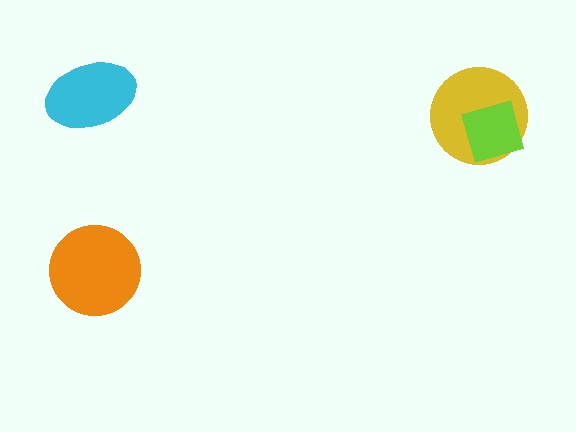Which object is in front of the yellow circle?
The lime diamond is in front of the yellow circle.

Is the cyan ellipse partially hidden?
No, no other shape covers it.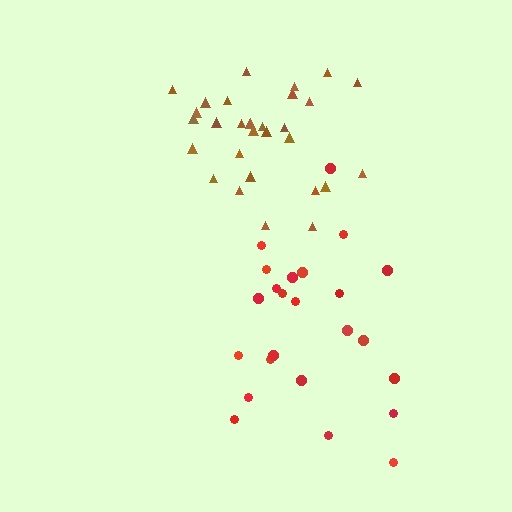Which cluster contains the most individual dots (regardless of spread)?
Brown (30).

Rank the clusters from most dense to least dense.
brown, red.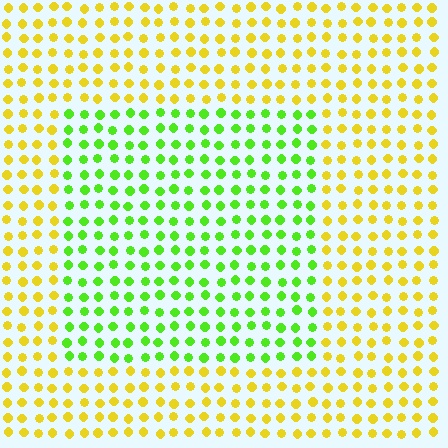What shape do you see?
I see a rectangle.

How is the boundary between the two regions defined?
The boundary is defined purely by a slight shift in hue (about 52 degrees). Spacing, size, and orientation are identical on both sides.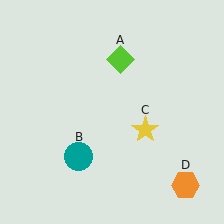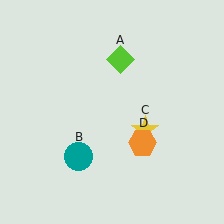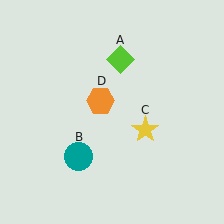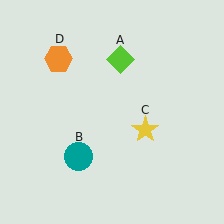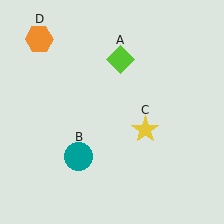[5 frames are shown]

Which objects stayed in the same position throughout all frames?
Lime diamond (object A) and teal circle (object B) and yellow star (object C) remained stationary.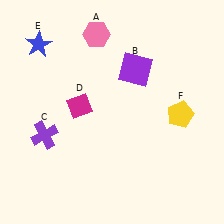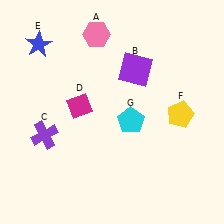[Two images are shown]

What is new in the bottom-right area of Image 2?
A cyan pentagon (G) was added in the bottom-right area of Image 2.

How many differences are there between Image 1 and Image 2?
There is 1 difference between the two images.